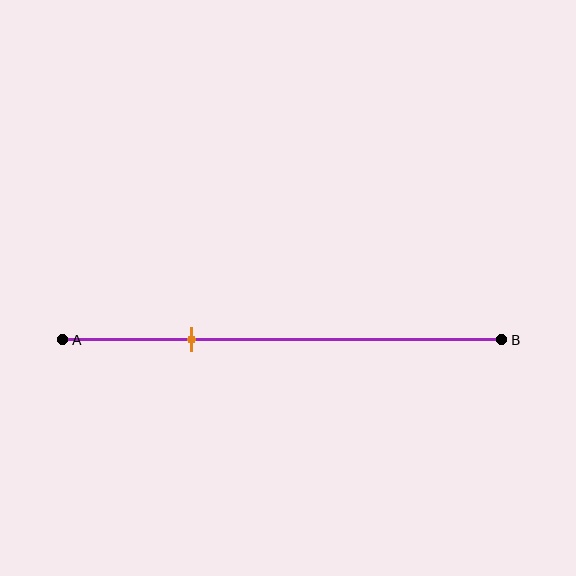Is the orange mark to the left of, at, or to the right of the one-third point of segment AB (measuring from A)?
The orange mark is to the left of the one-third point of segment AB.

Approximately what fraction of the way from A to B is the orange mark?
The orange mark is approximately 30% of the way from A to B.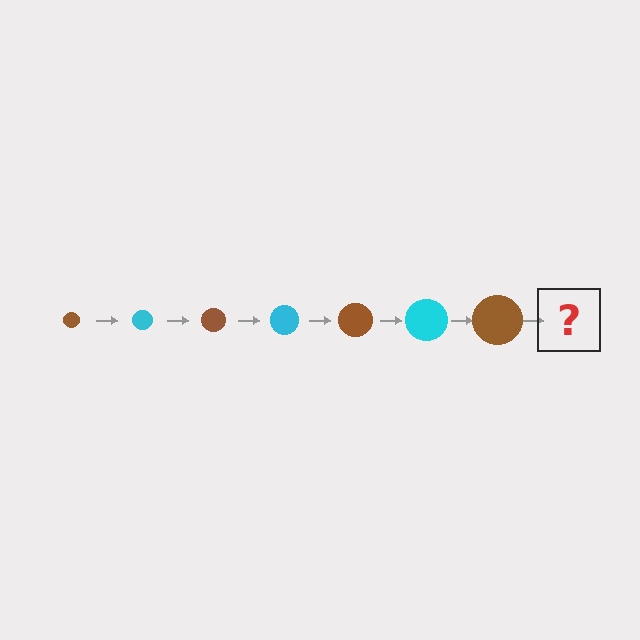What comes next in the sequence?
The next element should be a cyan circle, larger than the previous one.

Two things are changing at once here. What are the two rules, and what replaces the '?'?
The two rules are that the circle grows larger each step and the color cycles through brown and cyan. The '?' should be a cyan circle, larger than the previous one.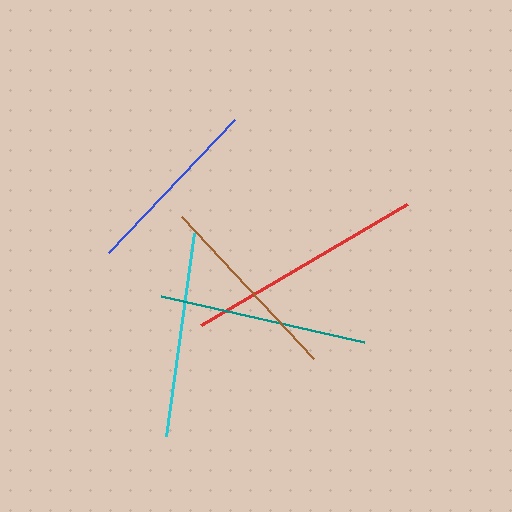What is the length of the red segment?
The red segment is approximately 239 pixels long.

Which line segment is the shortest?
The blue line is the shortest at approximately 183 pixels.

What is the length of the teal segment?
The teal segment is approximately 208 pixels long.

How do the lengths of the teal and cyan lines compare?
The teal and cyan lines are approximately the same length.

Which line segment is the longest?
The red line is the longest at approximately 239 pixels.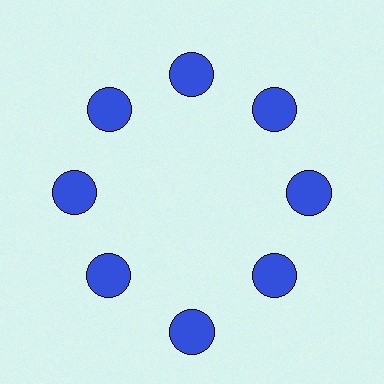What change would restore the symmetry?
The symmetry would be restored by moving it inward, back onto the ring so that all 8 circles sit at equal angles and equal distance from the center.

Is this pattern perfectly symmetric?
No. The 8 blue circles are arranged in a ring, but one element near the 6 o'clock position is pushed outward from the center, breaking the 8-fold rotational symmetry.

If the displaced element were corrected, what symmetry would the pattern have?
It would have 8-fold rotational symmetry — the pattern would map onto itself every 45 degrees.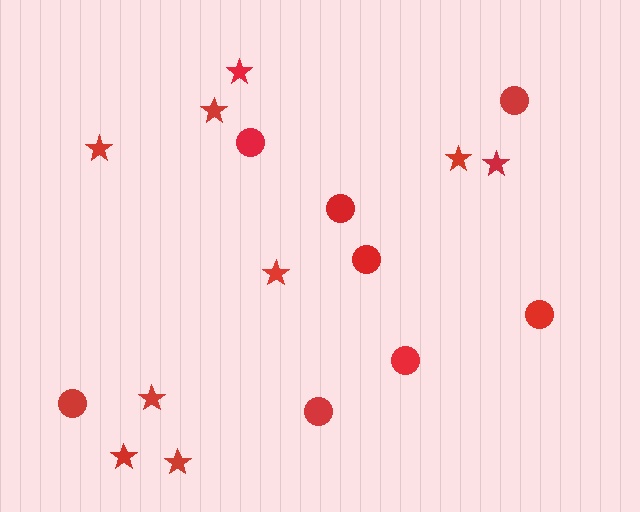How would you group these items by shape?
There are 2 groups: one group of circles (8) and one group of stars (9).